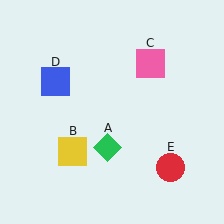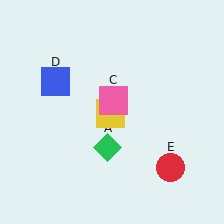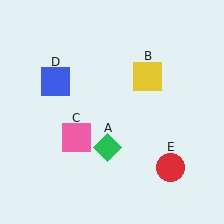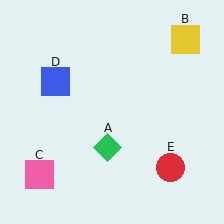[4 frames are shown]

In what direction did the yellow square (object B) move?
The yellow square (object B) moved up and to the right.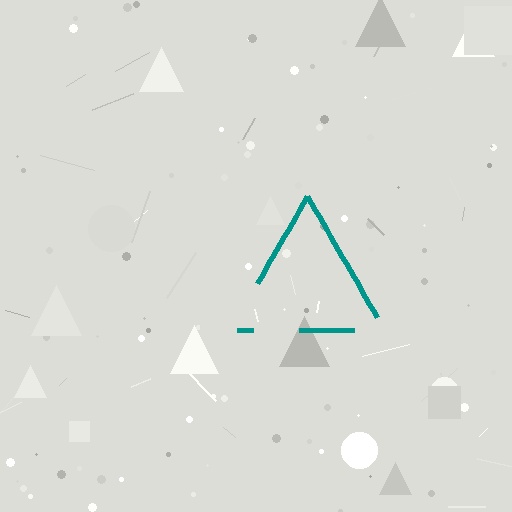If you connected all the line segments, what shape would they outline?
They would outline a triangle.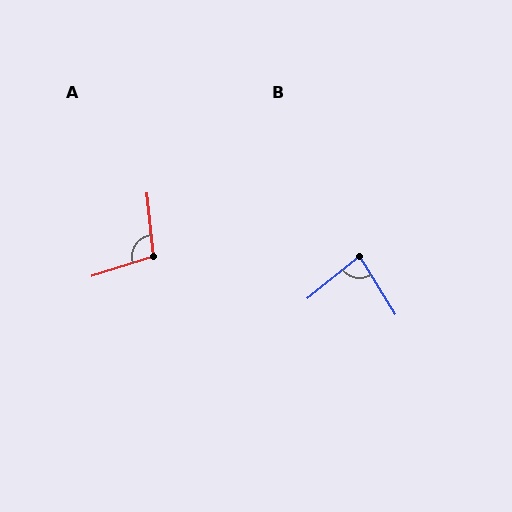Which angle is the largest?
A, at approximately 101 degrees.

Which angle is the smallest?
B, at approximately 82 degrees.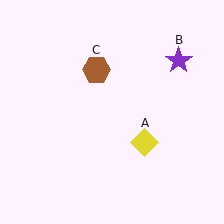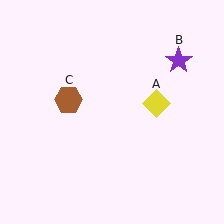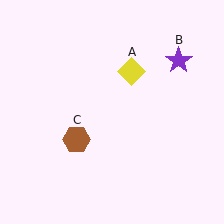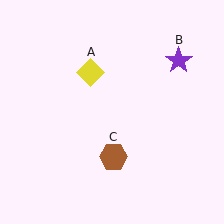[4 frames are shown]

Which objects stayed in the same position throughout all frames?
Purple star (object B) remained stationary.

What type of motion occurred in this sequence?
The yellow diamond (object A), brown hexagon (object C) rotated counterclockwise around the center of the scene.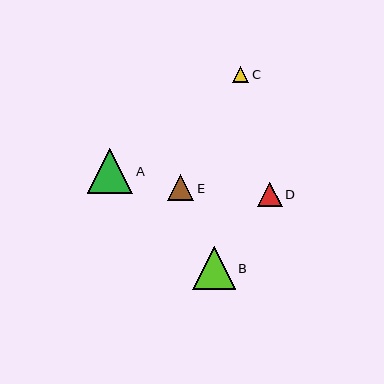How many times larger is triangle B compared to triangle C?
Triangle B is approximately 2.7 times the size of triangle C.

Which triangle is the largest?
Triangle A is the largest with a size of approximately 45 pixels.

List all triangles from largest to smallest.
From largest to smallest: A, B, E, D, C.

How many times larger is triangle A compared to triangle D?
Triangle A is approximately 1.8 times the size of triangle D.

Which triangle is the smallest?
Triangle C is the smallest with a size of approximately 16 pixels.